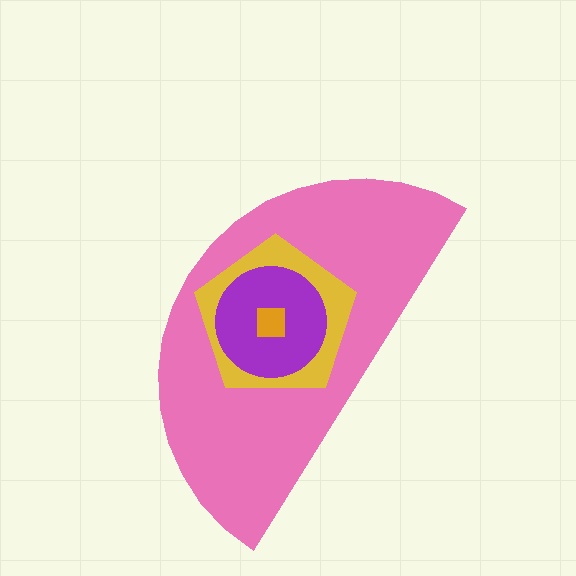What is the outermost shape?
The pink semicircle.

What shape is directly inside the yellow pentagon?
The purple circle.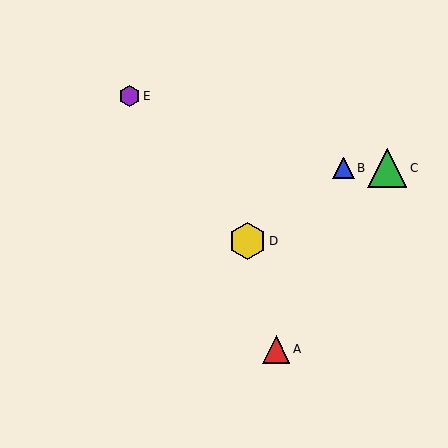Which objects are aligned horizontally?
Objects B, C are aligned horizontally.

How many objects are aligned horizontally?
2 objects (B, C) are aligned horizontally.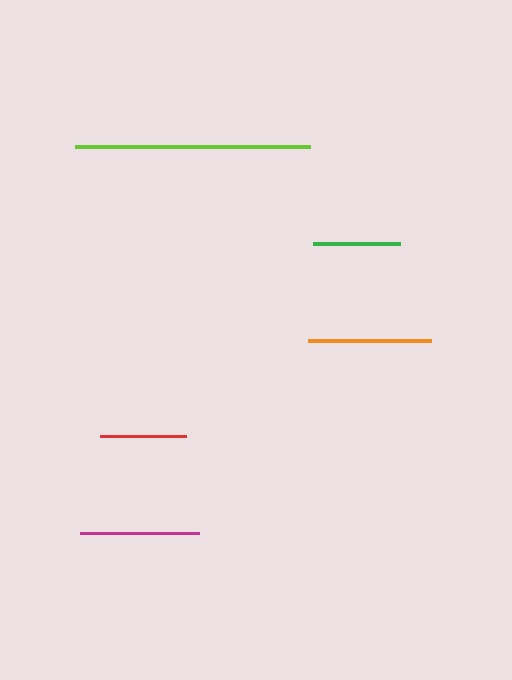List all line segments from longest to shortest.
From longest to shortest: lime, orange, magenta, green, red.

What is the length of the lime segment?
The lime segment is approximately 235 pixels long.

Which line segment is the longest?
The lime line is the longest at approximately 235 pixels.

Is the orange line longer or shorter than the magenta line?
The orange line is longer than the magenta line.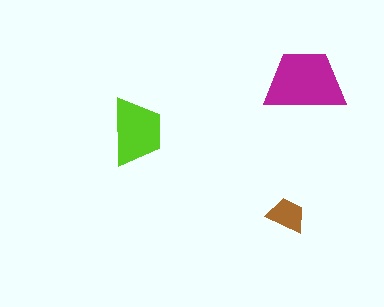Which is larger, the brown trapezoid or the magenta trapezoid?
The magenta one.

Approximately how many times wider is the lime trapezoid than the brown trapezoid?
About 1.5 times wider.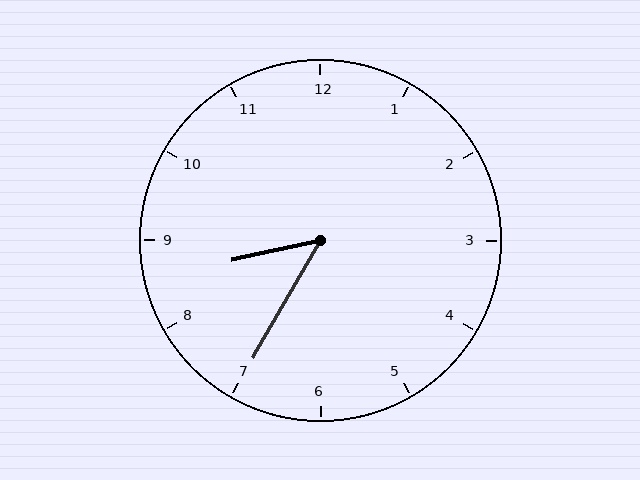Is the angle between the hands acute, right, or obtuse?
It is acute.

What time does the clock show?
8:35.